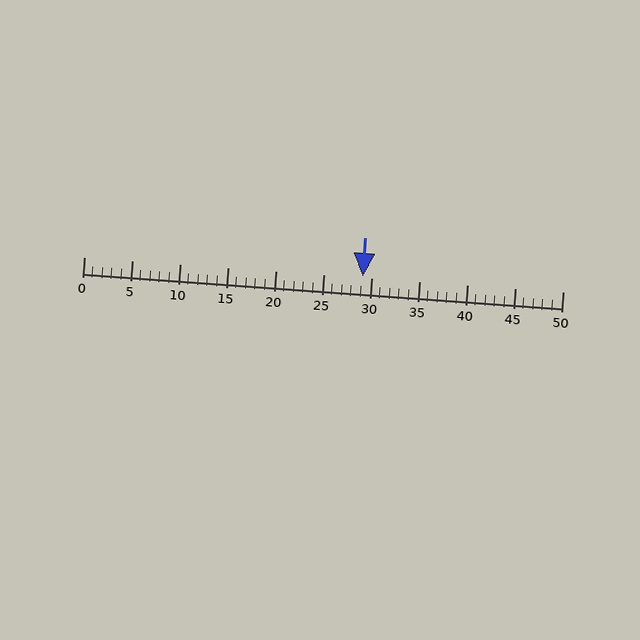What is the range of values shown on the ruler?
The ruler shows values from 0 to 50.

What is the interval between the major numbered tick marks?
The major tick marks are spaced 5 units apart.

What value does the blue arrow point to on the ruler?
The blue arrow points to approximately 29.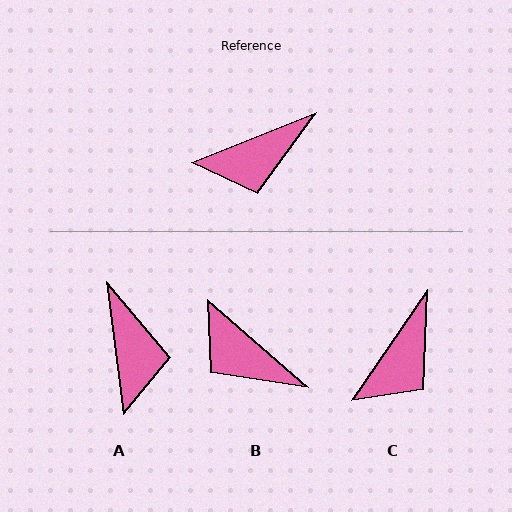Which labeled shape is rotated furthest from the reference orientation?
A, about 76 degrees away.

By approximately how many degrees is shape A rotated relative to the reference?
Approximately 76 degrees counter-clockwise.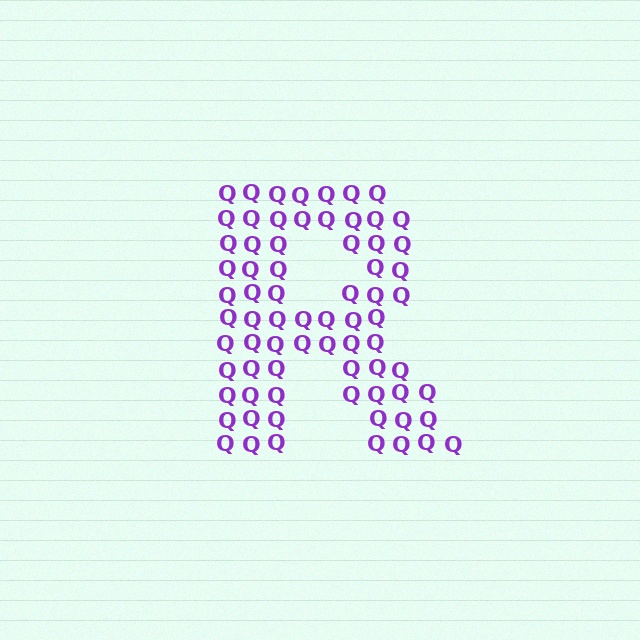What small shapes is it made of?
It is made of small letter Q's.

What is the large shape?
The large shape is the letter R.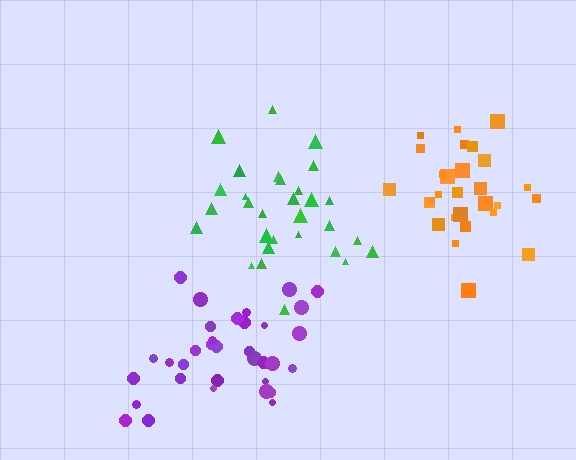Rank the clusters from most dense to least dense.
orange, purple, green.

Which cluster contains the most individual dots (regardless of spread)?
Purple (35).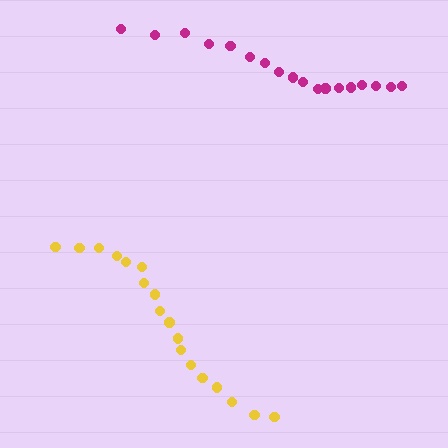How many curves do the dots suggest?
There are 2 distinct paths.